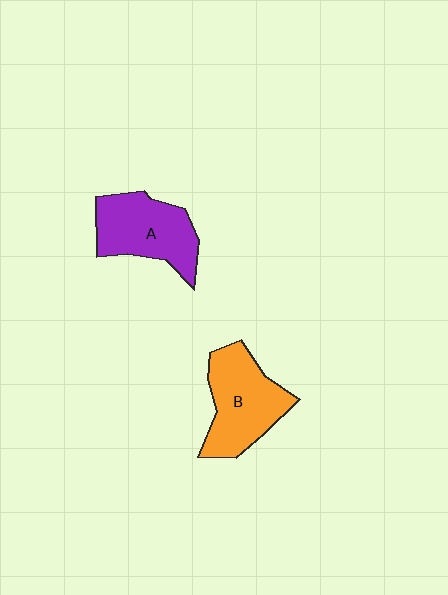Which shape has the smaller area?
Shape A (purple).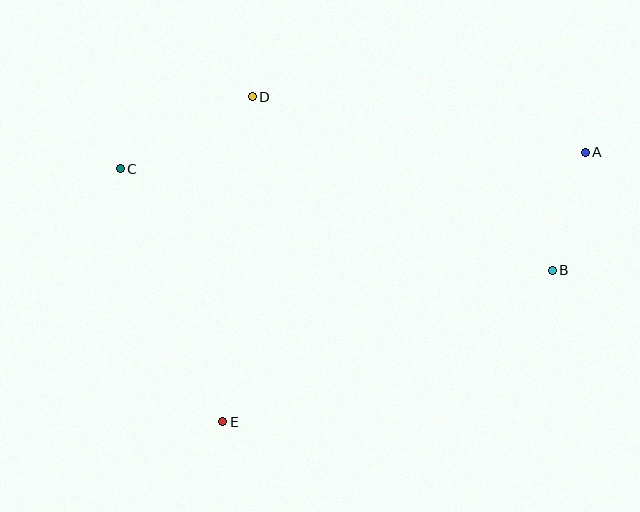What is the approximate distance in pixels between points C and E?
The distance between C and E is approximately 273 pixels.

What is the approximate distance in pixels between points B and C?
The distance between B and C is approximately 444 pixels.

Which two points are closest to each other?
Points A and B are closest to each other.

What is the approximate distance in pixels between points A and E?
The distance between A and E is approximately 452 pixels.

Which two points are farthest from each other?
Points A and C are farthest from each other.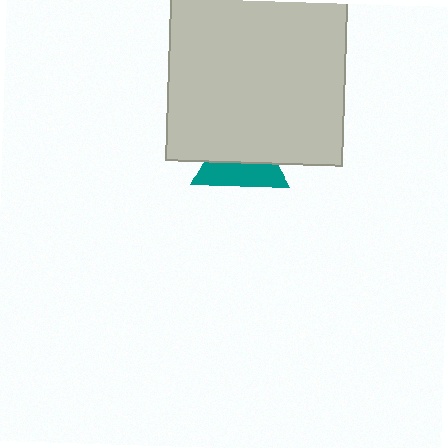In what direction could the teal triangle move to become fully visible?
The teal triangle could move down. That would shift it out from behind the light gray square entirely.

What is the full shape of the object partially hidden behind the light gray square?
The partially hidden object is a teal triangle.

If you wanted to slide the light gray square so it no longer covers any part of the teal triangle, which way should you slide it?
Slide it up — that is the most direct way to separate the two shapes.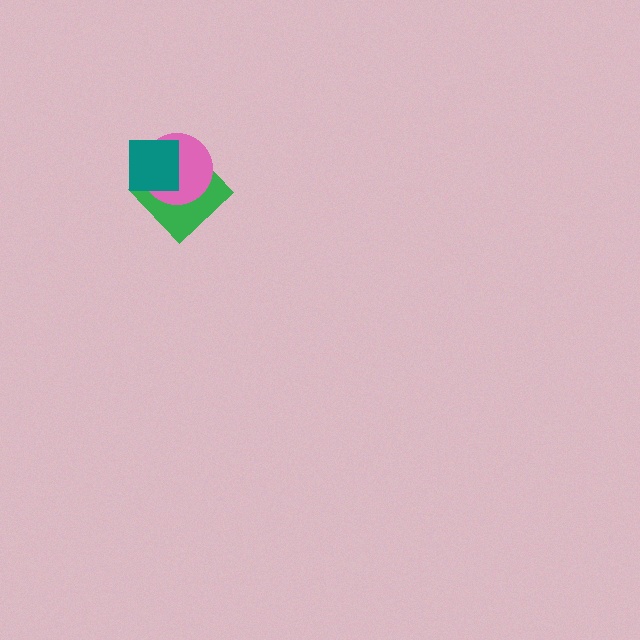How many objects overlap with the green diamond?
2 objects overlap with the green diamond.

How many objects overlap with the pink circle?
2 objects overlap with the pink circle.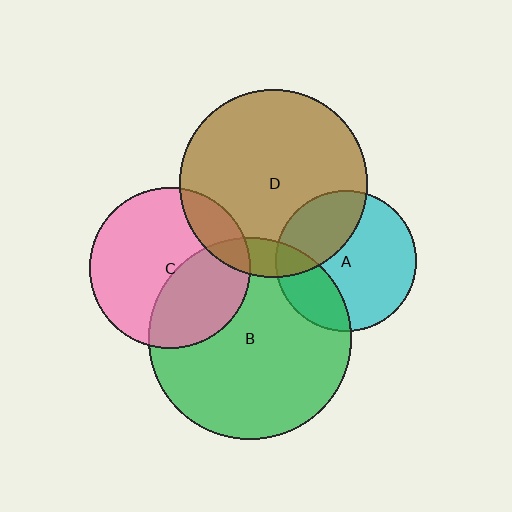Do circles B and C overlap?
Yes.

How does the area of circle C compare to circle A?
Approximately 1.3 times.